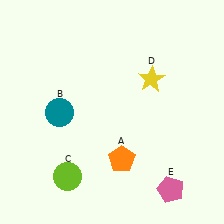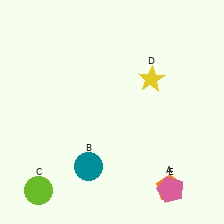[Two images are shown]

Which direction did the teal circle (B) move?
The teal circle (B) moved down.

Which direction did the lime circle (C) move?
The lime circle (C) moved left.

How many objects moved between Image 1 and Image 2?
3 objects moved between the two images.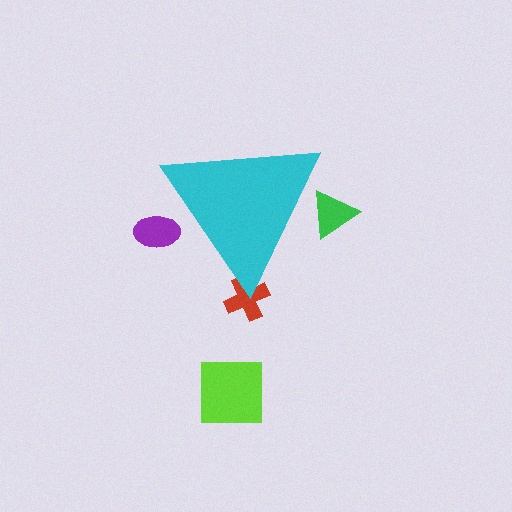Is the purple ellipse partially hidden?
Yes, the purple ellipse is partially hidden behind the cyan triangle.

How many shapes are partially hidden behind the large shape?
3 shapes are partially hidden.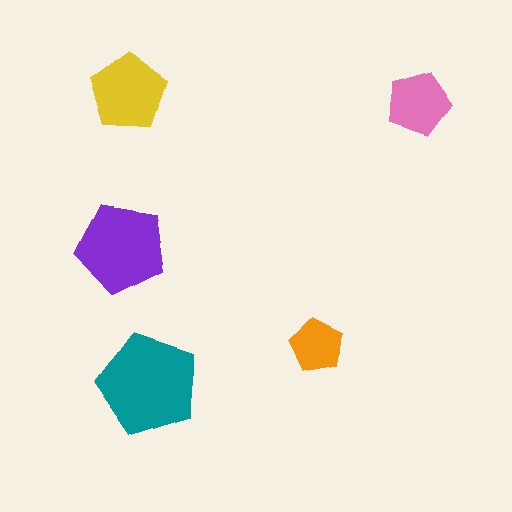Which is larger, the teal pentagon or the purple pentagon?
The teal one.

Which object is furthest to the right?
The pink pentagon is rightmost.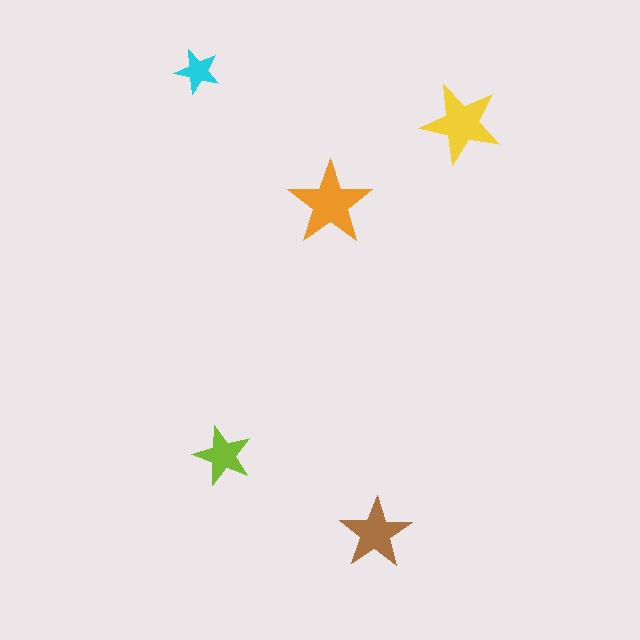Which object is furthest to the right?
The yellow star is rightmost.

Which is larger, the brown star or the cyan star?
The brown one.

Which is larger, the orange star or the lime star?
The orange one.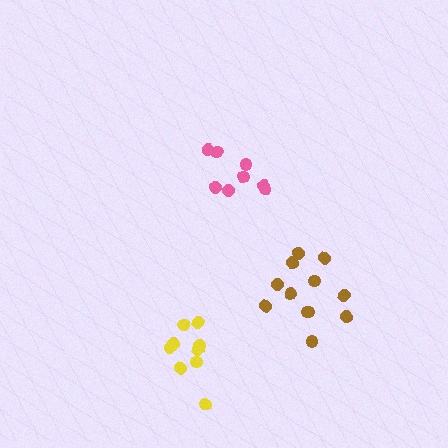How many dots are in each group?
Group 1: 9 dots, Group 2: 12 dots, Group 3: 8 dots (29 total).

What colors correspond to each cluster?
The clusters are colored: yellow, brown, pink.